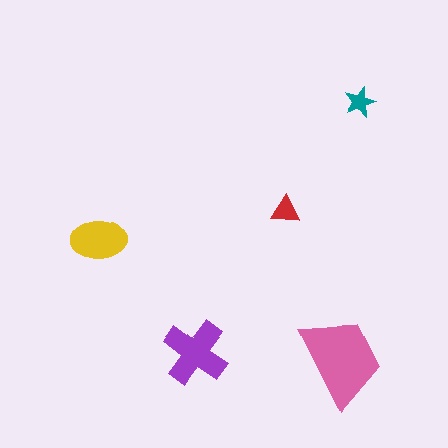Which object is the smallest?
The teal star.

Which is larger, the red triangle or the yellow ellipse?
The yellow ellipse.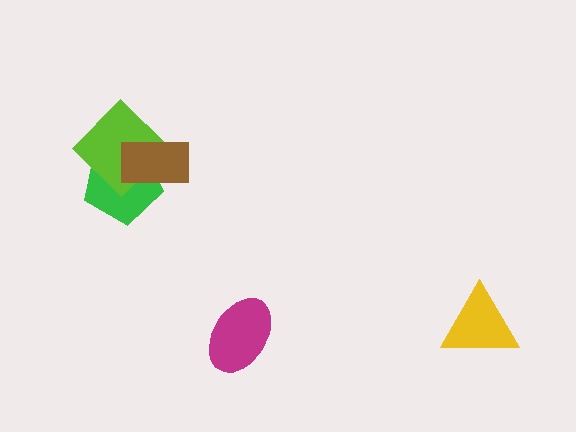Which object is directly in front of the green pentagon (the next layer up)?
The lime diamond is directly in front of the green pentagon.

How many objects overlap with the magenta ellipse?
0 objects overlap with the magenta ellipse.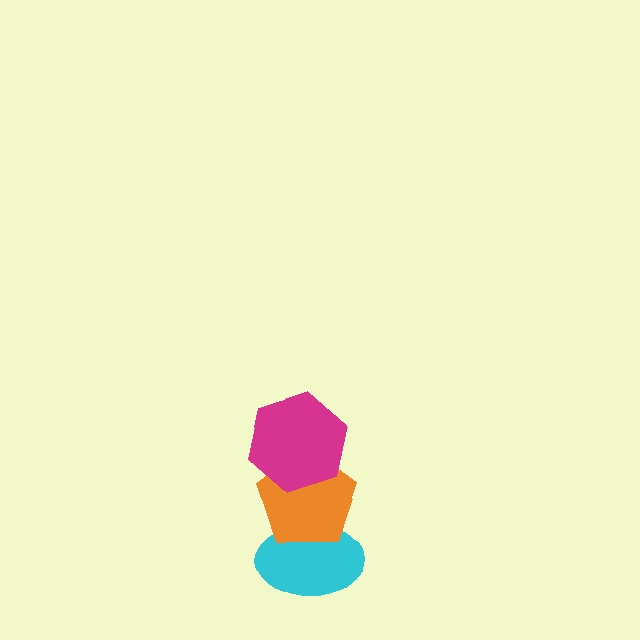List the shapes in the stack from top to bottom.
From top to bottom: the magenta hexagon, the orange pentagon, the cyan ellipse.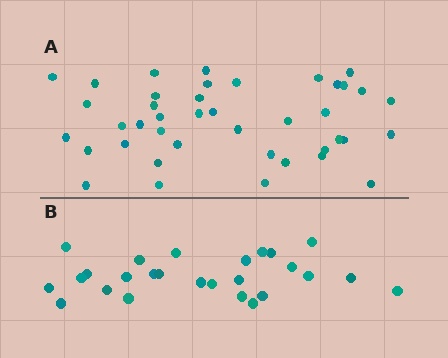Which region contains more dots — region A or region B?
Region A (the top region) has more dots.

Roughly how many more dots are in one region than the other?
Region A has approximately 15 more dots than region B.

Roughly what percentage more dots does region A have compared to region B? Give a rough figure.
About 60% more.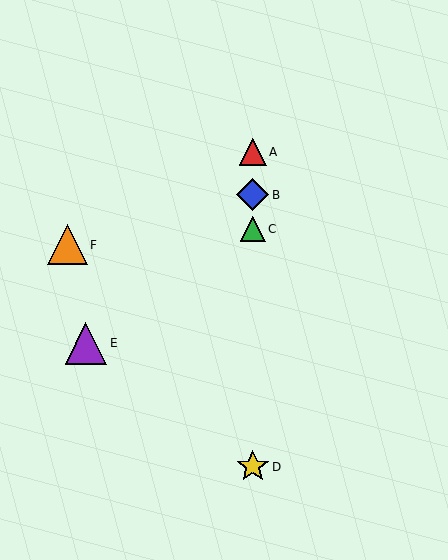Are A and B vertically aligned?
Yes, both are at x≈253.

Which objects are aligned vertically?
Objects A, B, C, D are aligned vertically.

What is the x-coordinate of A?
Object A is at x≈253.